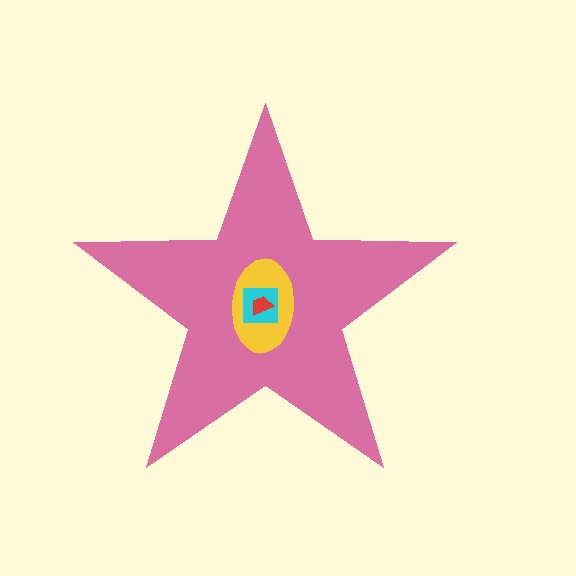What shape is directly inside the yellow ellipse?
The cyan square.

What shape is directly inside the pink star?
The yellow ellipse.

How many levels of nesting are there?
4.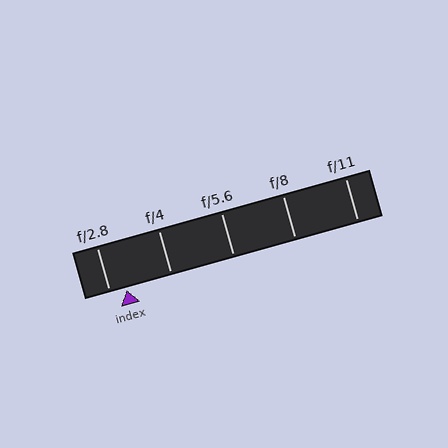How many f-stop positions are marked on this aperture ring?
There are 5 f-stop positions marked.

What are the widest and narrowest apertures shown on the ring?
The widest aperture shown is f/2.8 and the narrowest is f/11.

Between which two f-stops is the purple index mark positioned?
The index mark is between f/2.8 and f/4.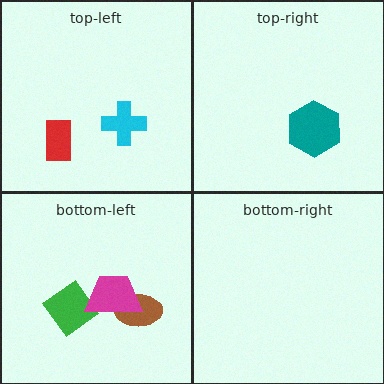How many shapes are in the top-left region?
2.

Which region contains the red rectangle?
The top-left region.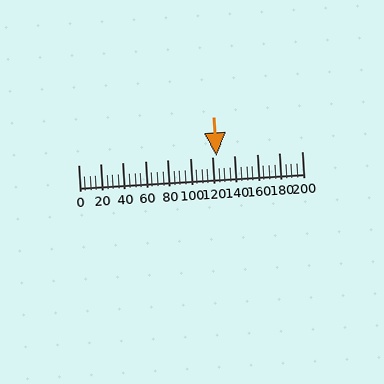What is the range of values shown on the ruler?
The ruler shows values from 0 to 200.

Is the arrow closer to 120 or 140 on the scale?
The arrow is closer to 120.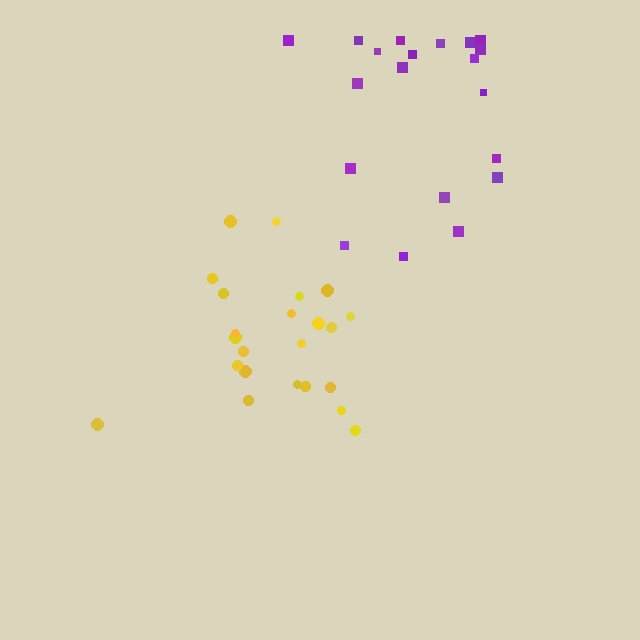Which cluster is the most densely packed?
Yellow.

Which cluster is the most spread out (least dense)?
Purple.